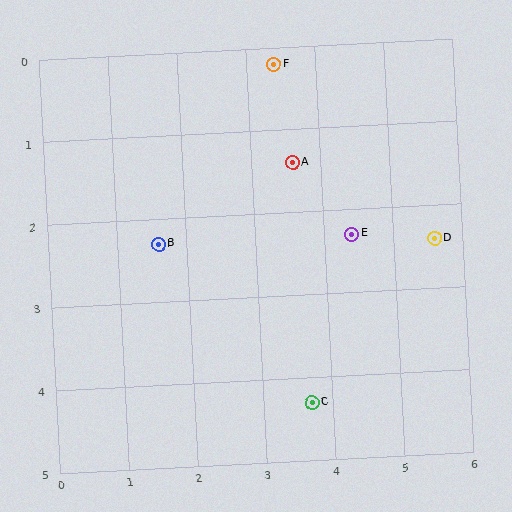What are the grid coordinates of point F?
Point F is at approximately (3.4, 0.2).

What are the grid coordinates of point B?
Point B is at approximately (1.6, 2.3).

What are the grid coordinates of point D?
Point D is at approximately (5.6, 2.4).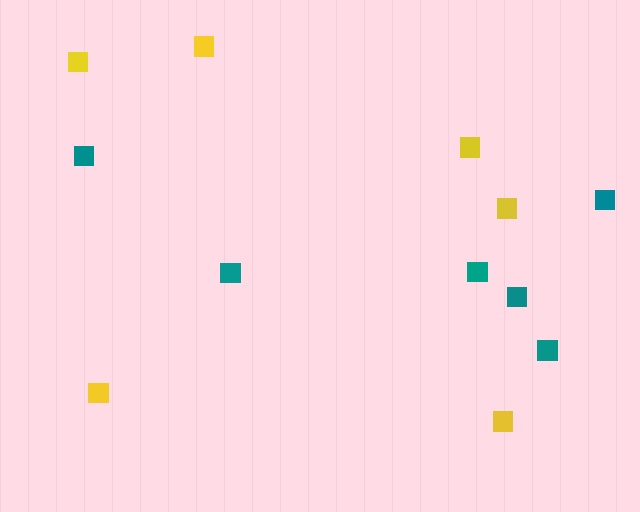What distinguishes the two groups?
There are 2 groups: one group of yellow squares (6) and one group of teal squares (6).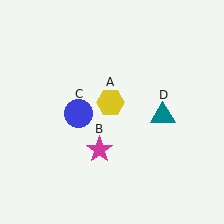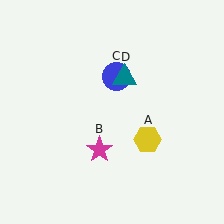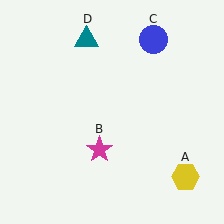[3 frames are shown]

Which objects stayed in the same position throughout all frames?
Magenta star (object B) remained stationary.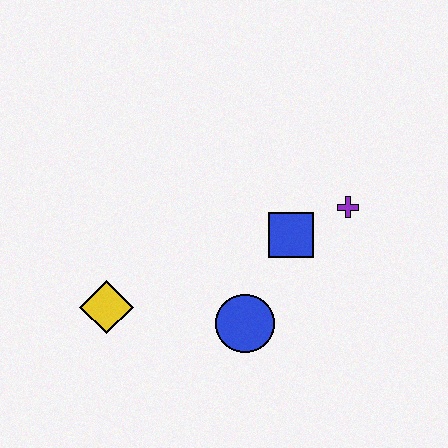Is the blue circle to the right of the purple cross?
No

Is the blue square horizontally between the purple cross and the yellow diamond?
Yes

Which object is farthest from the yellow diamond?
The purple cross is farthest from the yellow diamond.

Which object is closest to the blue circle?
The blue square is closest to the blue circle.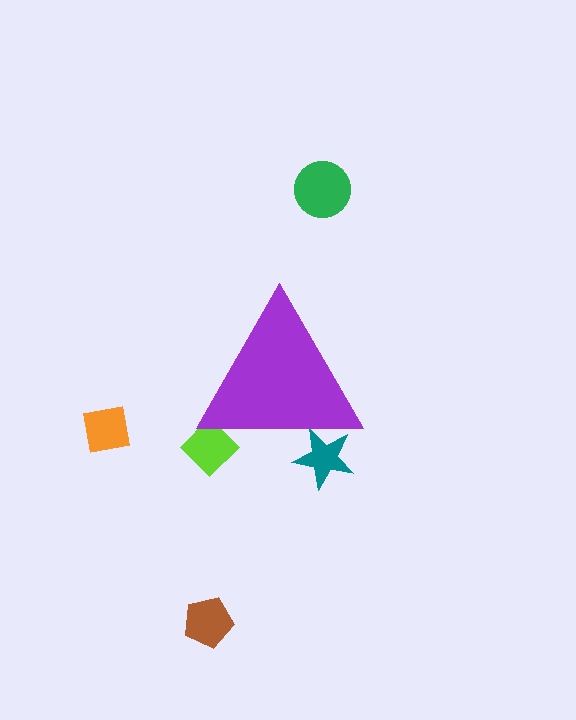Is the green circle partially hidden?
No, the green circle is fully visible.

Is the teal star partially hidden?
Yes, the teal star is partially hidden behind the purple triangle.